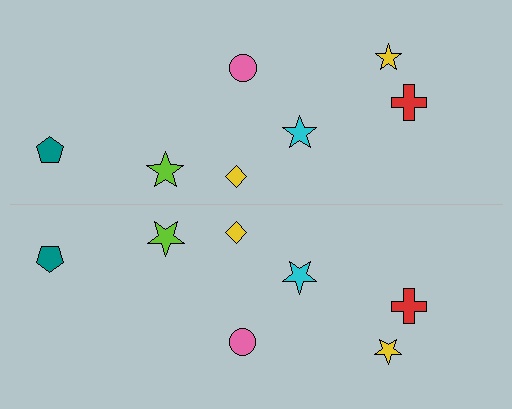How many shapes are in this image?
There are 14 shapes in this image.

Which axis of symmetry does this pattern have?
The pattern has a horizontal axis of symmetry running through the center of the image.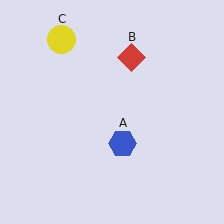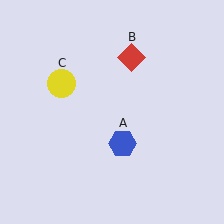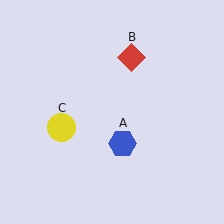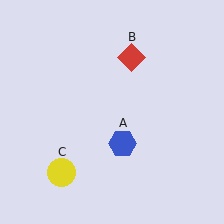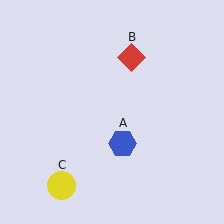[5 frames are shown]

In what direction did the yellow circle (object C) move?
The yellow circle (object C) moved down.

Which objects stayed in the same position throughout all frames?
Blue hexagon (object A) and red diamond (object B) remained stationary.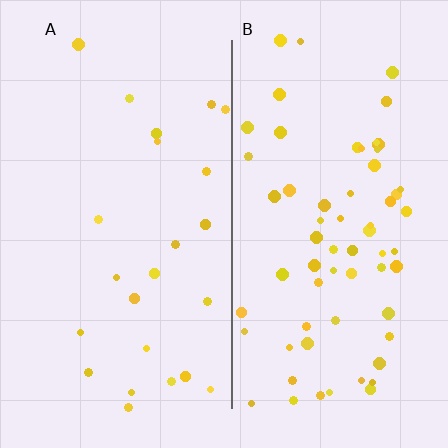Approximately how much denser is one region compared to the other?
Approximately 2.7× — region B over region A.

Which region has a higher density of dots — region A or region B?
B (the right).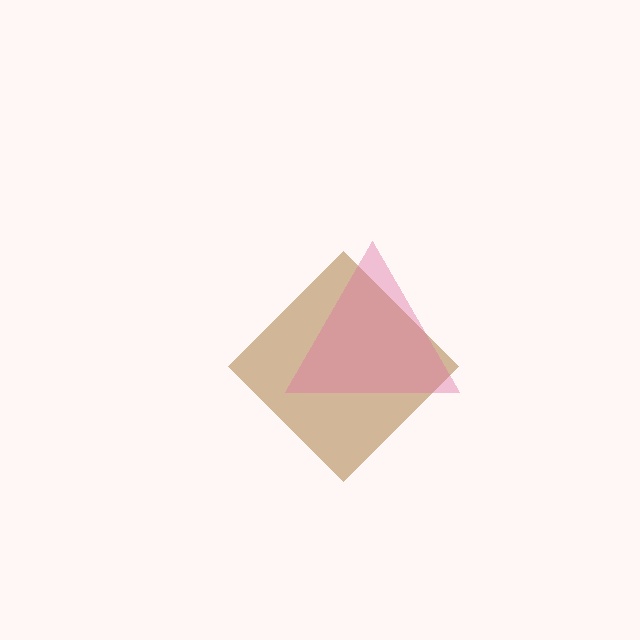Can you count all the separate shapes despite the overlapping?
Yes, there are 2 separate shapes.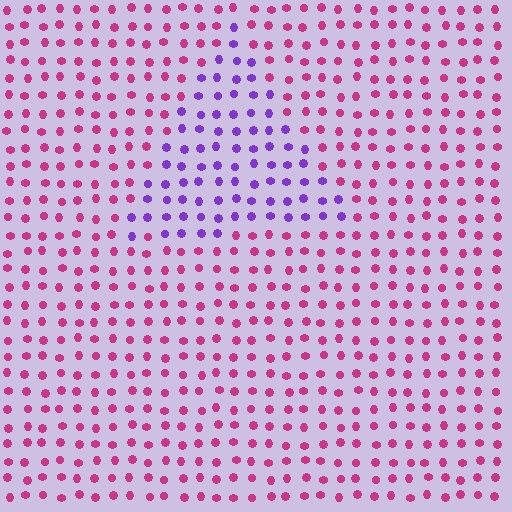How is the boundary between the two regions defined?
The boundary is defined purely by a slight shift in hue (about 56 degrees). Spacing, size, and orientation are identical on both sides.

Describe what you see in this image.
The image is filled with small magenta elements in a uniform arrangement. A triangle-shaped region is visible where the elements are tinted to a slightly different hue, forming a subtle color boundary.